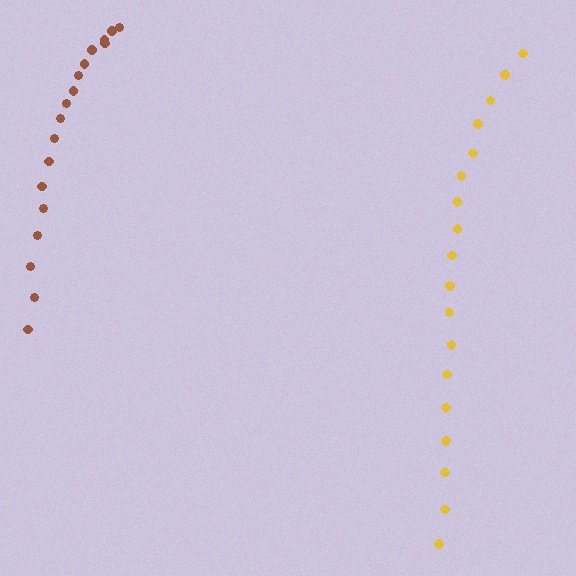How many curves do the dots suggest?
There are 2 distinct paths.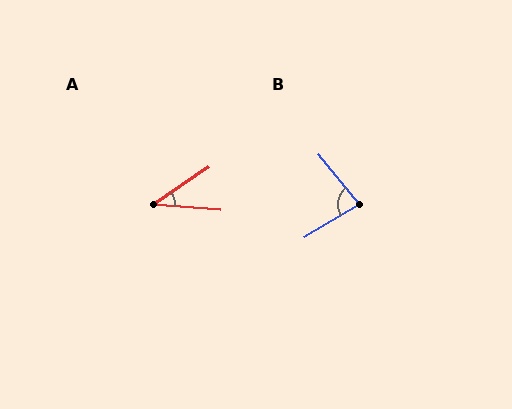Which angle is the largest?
B, at approximately 82 degrees.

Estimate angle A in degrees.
Approximately 38 degrees.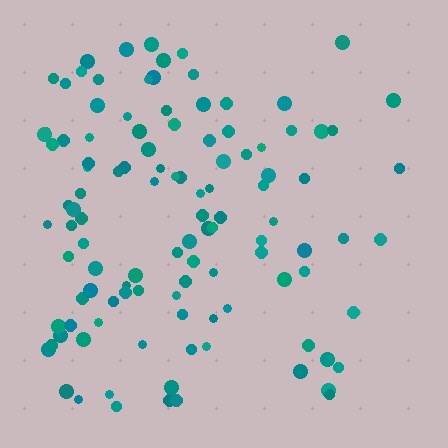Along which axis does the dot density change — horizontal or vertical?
Horizontal.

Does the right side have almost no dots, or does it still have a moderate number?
Still a moderate number, just noticeably fewer than the left.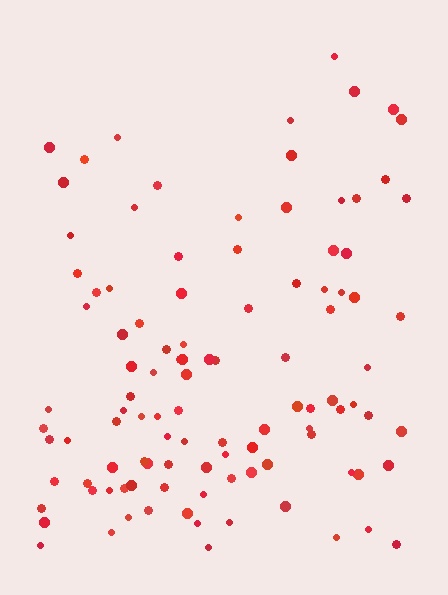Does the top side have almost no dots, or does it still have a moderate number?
Still a moderate number, just noticeably fewer than the bottom.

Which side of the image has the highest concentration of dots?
The bottom.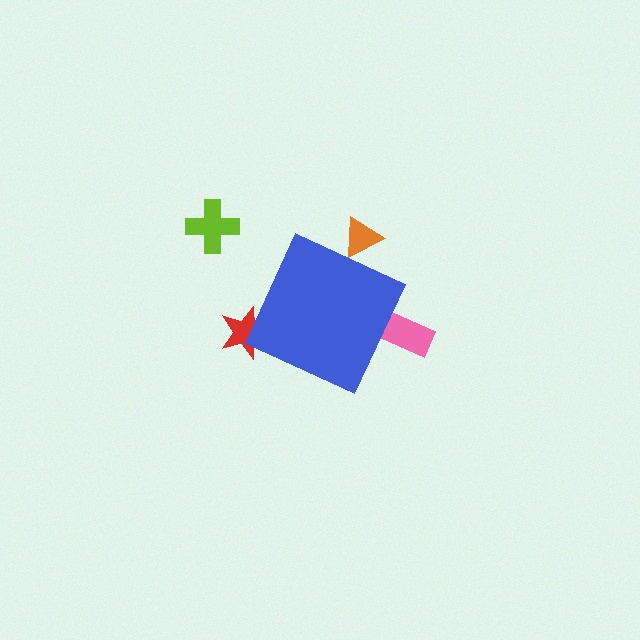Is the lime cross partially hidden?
No, the lime cross is fully visible.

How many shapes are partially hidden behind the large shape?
3 shapes are partially hidden.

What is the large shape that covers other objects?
A blue diamond.